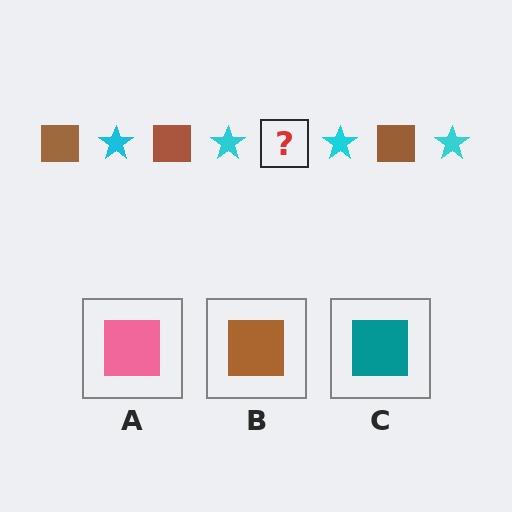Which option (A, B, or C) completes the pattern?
B.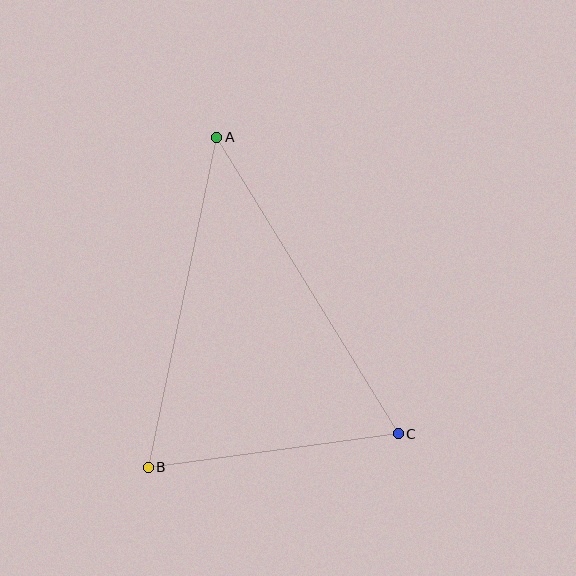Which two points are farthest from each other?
Points A and C are farthest from each other.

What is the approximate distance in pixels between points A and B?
The distance between A and B is approximately 337 pixels.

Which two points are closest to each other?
Points B and C are closest to each other.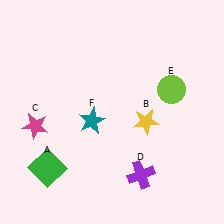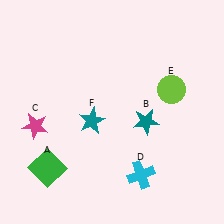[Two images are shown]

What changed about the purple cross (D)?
In Image 1, D is purple. In Image 2, it changed to cyan.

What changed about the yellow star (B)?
In Image 1, B is yellow. In Image 2, it changed to teal.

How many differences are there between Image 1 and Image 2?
There are 2 differences between the two images.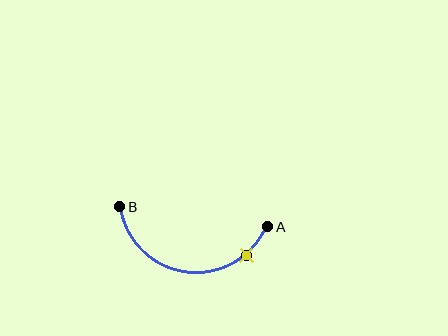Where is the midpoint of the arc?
The arc midpoint is the point on the curve farthest from the straight line joining A and B. It sits below that line.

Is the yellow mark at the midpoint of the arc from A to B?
No. The yellow mark lies on the arc but is closer to endpoint A. The arc midpoint would be at the point on the curve equidistant along the arc from both A and B.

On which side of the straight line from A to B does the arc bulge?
The arc bulges below the straight line connecting A and B.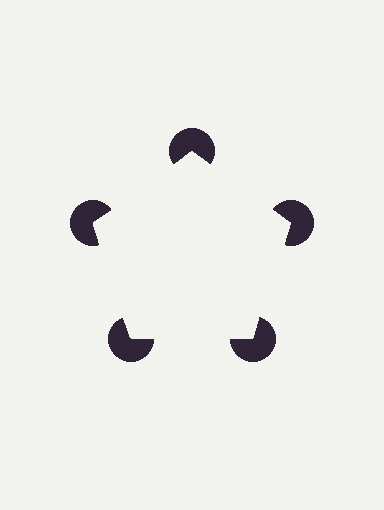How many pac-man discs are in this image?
There are 5 — one at each vertex of the illusory pentagon.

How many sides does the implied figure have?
5 sides.